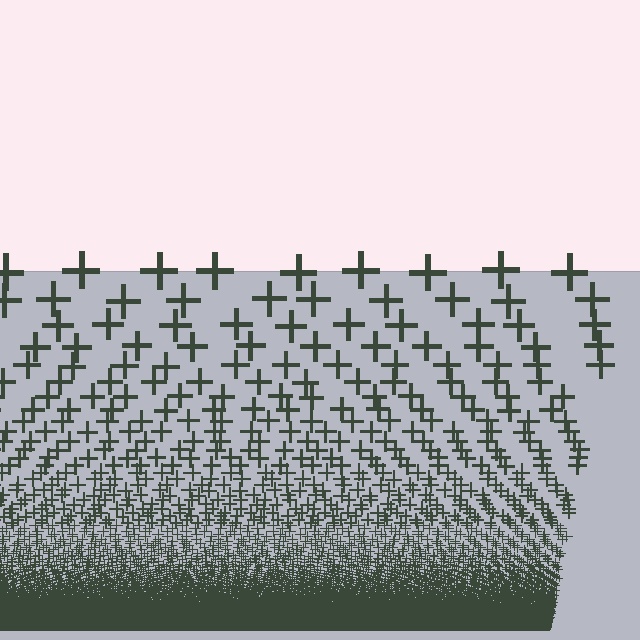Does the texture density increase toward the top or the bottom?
Density increases toward the bottom.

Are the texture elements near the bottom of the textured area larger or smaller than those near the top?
Smaller. The gradient is inverted — elements near the bottom are smaller and denser.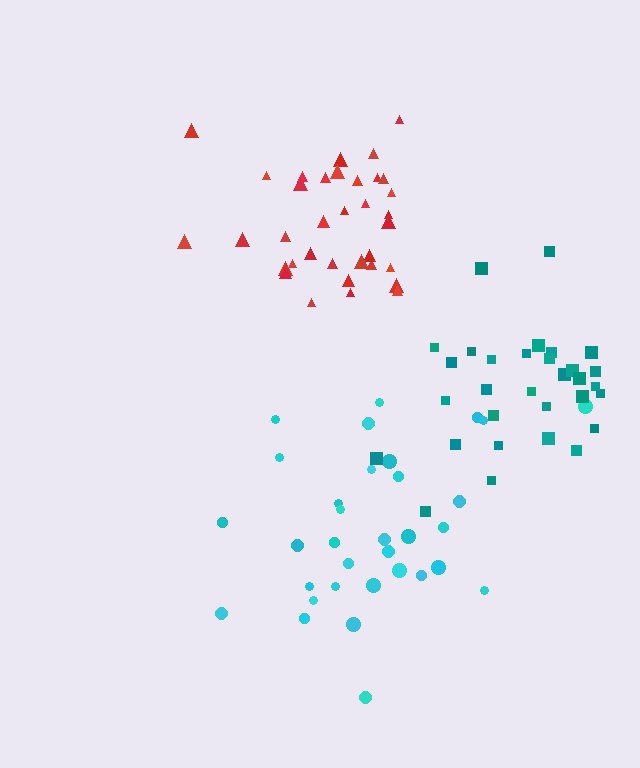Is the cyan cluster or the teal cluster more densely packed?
Teal.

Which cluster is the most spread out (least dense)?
Cyan.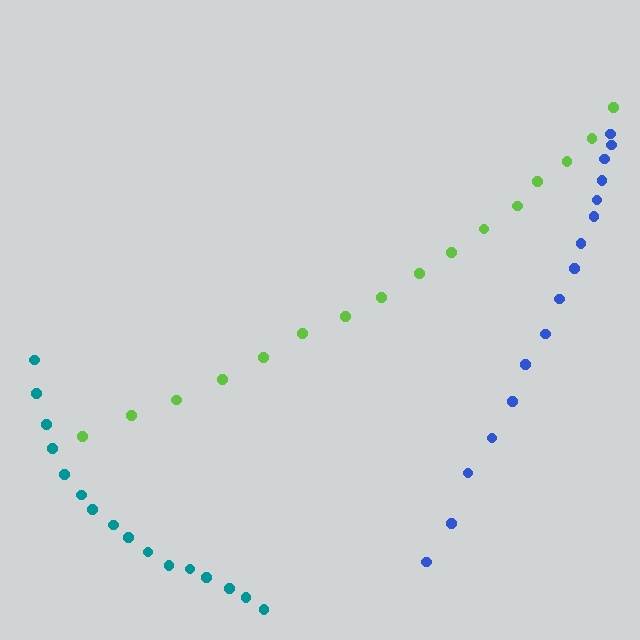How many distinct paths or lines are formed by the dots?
There are 3 distinct paths.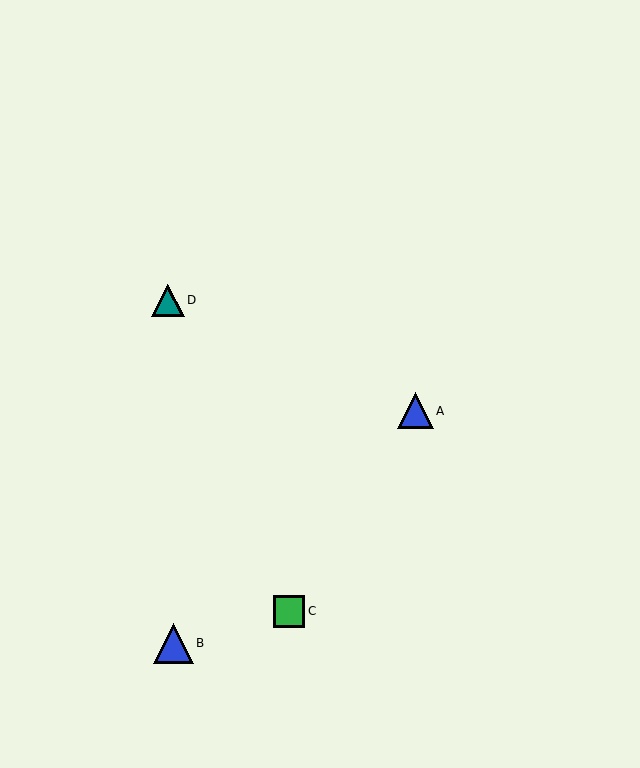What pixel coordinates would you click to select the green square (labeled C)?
Click at (289, 611) to select the green square C.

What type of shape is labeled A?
Shape A is a blue triangle.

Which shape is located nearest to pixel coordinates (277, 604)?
The green square (labeled C) at (289, 611) is nearest to that location.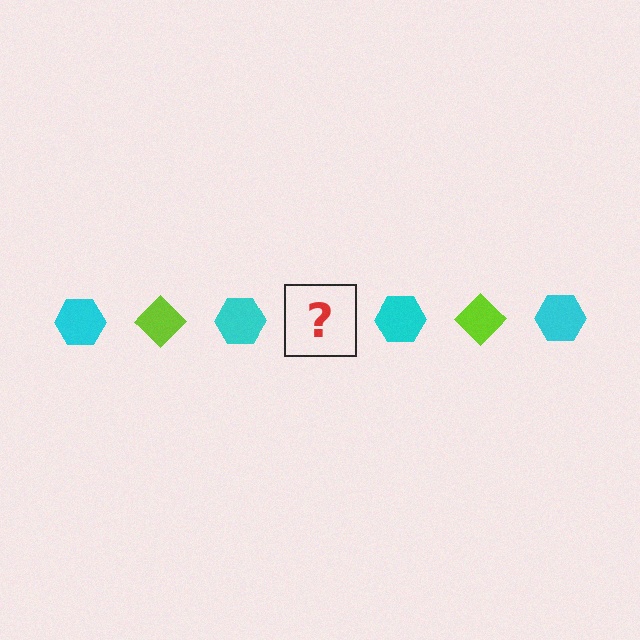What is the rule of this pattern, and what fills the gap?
The rule is that the pattern alternates between cyan hexagon and lime diamond. The gap should be filled with a lime diamond.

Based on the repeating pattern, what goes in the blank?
The blank should be a lime diamond.